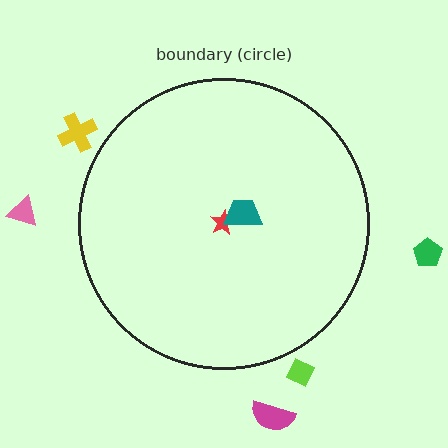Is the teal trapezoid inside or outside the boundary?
Inside.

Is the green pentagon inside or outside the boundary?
Outside.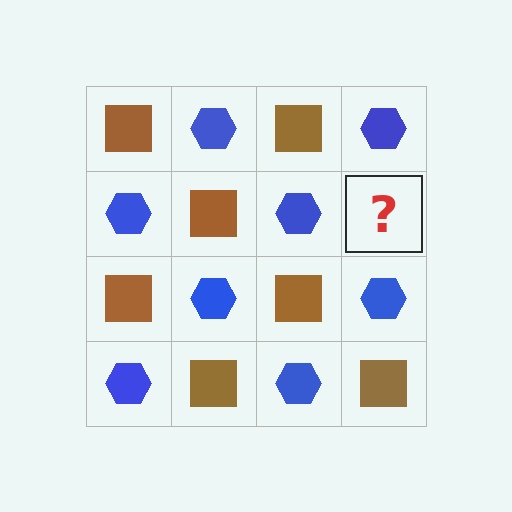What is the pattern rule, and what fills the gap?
The rule is that it alternates brown square and blue hexagon in a checkerboard pattern. The gap should be filled with a brown square.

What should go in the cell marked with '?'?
The missing cell should contain a brown square.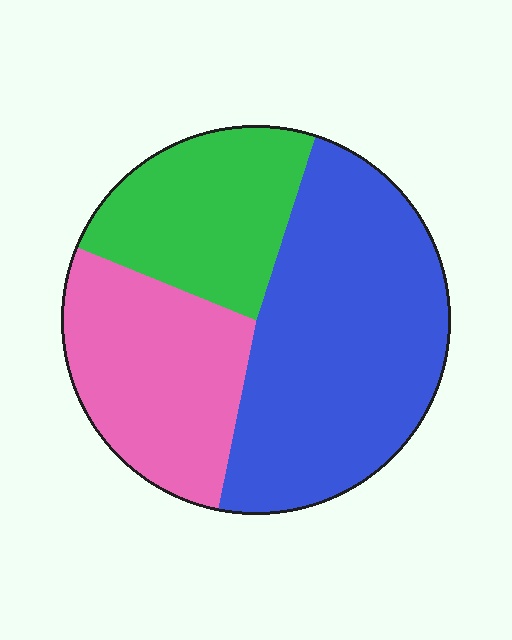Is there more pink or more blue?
Blue.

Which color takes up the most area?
Blue, at roughly 50%.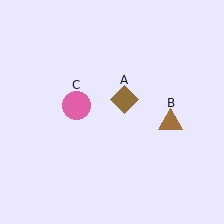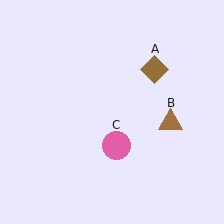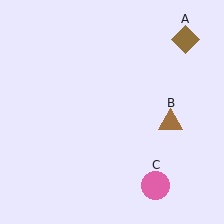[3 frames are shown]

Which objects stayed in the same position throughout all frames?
Brown triangle (object B) remained stationary.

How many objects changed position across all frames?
2 objects changed position: brown diamond (object A), pink circle (object C).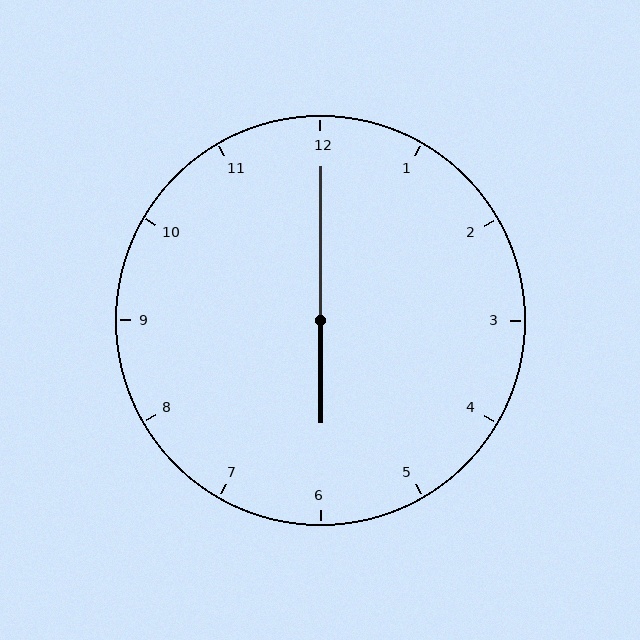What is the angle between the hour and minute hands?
Approximately 180 degrees.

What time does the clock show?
6:00.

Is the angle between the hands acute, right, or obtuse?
It is obtuse.